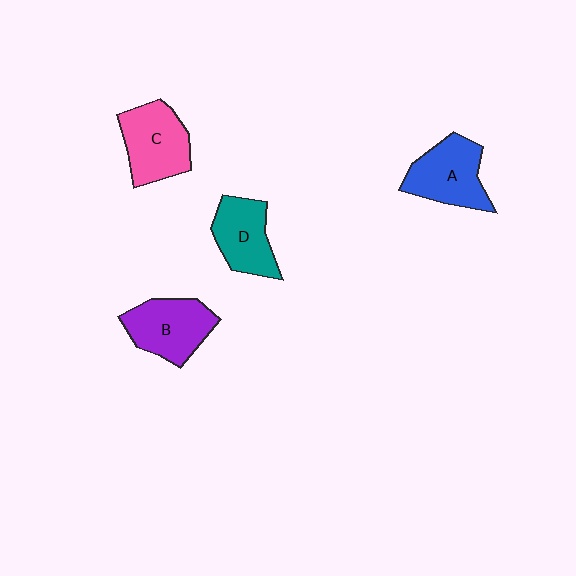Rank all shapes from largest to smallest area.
From largest to smallest: C (pink), A (blue), B (purple), D (teal).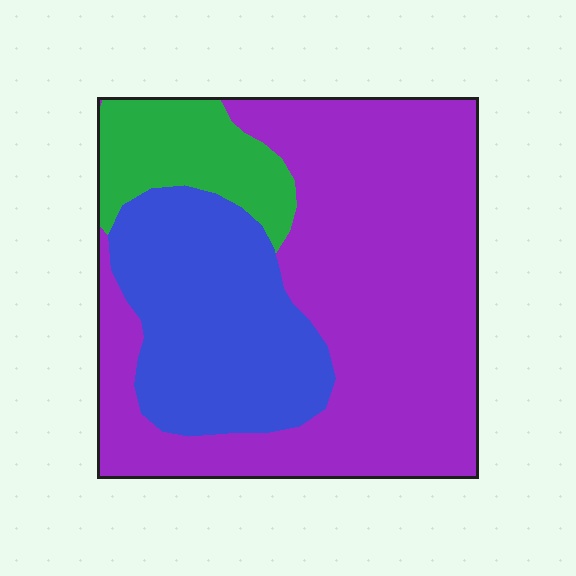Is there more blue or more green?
Blue.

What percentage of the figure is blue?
Blue covers about 30% of the figure.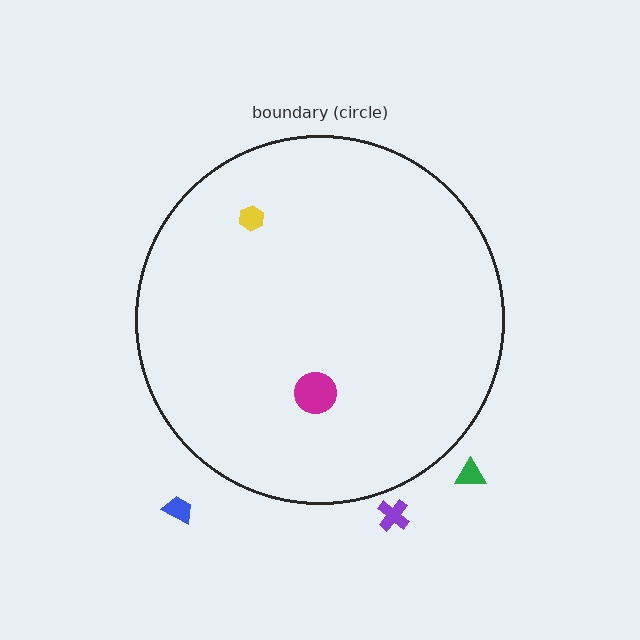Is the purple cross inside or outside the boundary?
Outside.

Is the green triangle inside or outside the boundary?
Outside.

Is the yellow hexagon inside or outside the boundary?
Inside.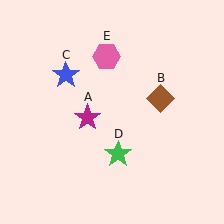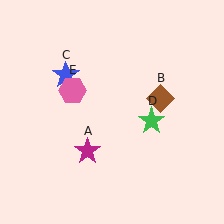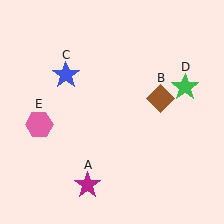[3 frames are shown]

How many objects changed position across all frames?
3 objects changed position: magenta star (object A), green star (object D), pink hexagon (object E).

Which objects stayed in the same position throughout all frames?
Brown diamond (object B) and blue star (object C) remained stationary.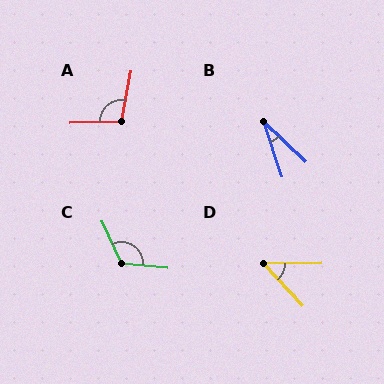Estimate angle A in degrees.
Approximately 102 degrees.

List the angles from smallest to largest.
B (28°), D (48°), A (102°), C (119°).